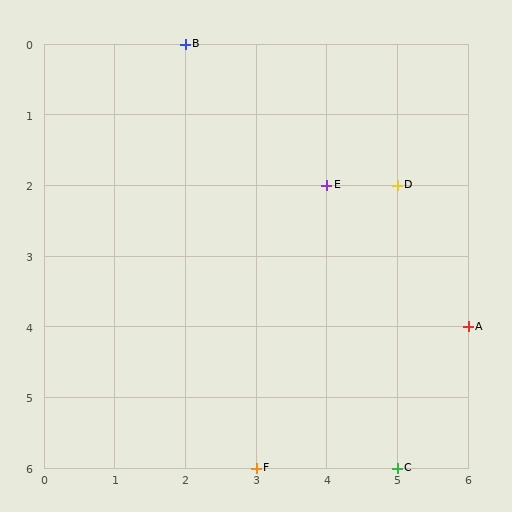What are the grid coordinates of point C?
Point C is at grid coordinates (5, 6).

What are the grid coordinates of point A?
Point A is at grid coordinates (6, 4).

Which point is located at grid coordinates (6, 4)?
Point A is at (6, 4).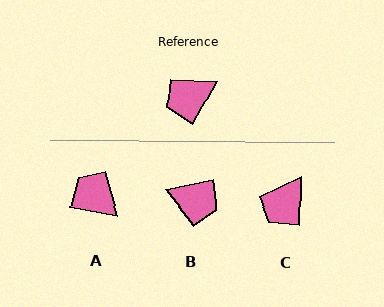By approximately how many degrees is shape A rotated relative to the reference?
Approximately 72 degrees clockwise.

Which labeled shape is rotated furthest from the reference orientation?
B, about 130 degrees away.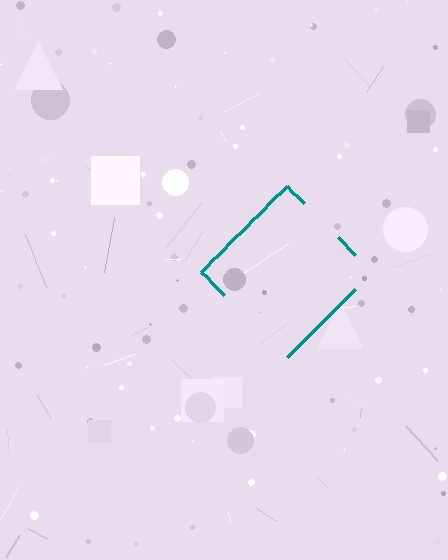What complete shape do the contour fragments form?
The contour fragments form a diamond.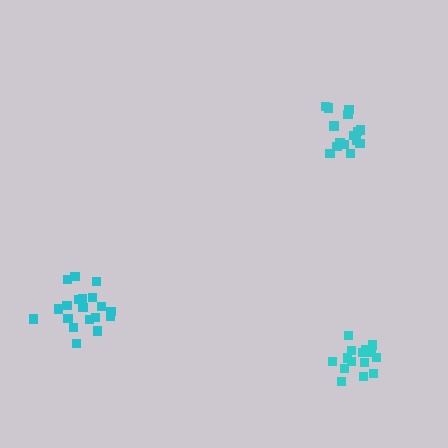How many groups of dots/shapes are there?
There are 3 groups.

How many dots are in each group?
Group 1: 15 dots, Group 2: 16 dots, Group 3: 19 dots (50 total).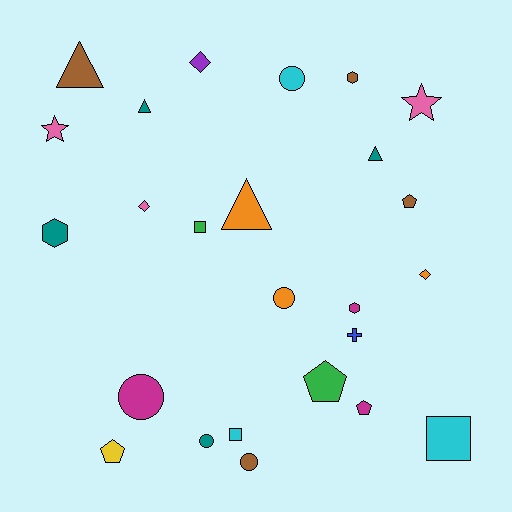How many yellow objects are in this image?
There is 1 yellow object.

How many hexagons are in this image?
There are 3 hexagons.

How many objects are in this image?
There are 25 objects.